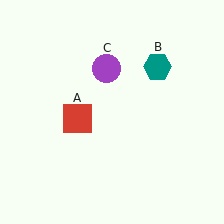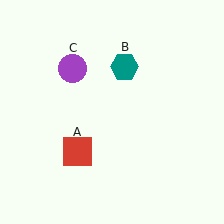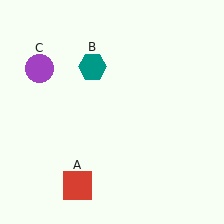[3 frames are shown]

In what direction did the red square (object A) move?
The red square (object A) moved down.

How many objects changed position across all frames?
3 objects changed position: red square (object A), teal hexagon (object B), purple circle (object C).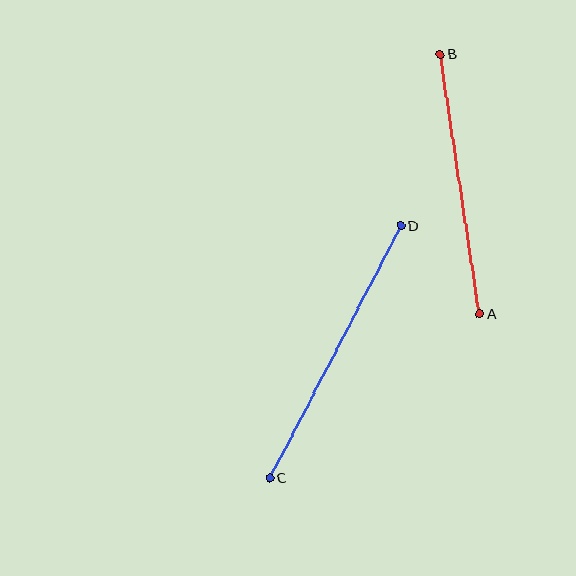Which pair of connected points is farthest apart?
Points C and D are farthest apart.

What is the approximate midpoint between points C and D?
The midpoint is at approximately (335, 352) pixels.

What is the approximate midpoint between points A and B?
The midpoint is at approximately (460, 184) pixels.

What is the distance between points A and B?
The distance is approximately 263 pixels.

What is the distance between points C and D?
The distance is approximately 284 pixels.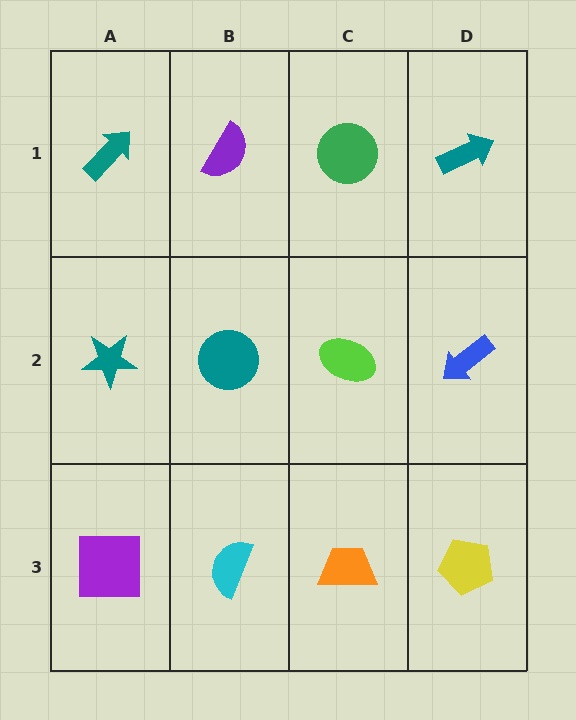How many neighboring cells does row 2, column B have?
4.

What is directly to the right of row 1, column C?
A teal arrow.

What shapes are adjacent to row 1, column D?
A blue arrow (row 2, column D), a green circle (row 1, column C).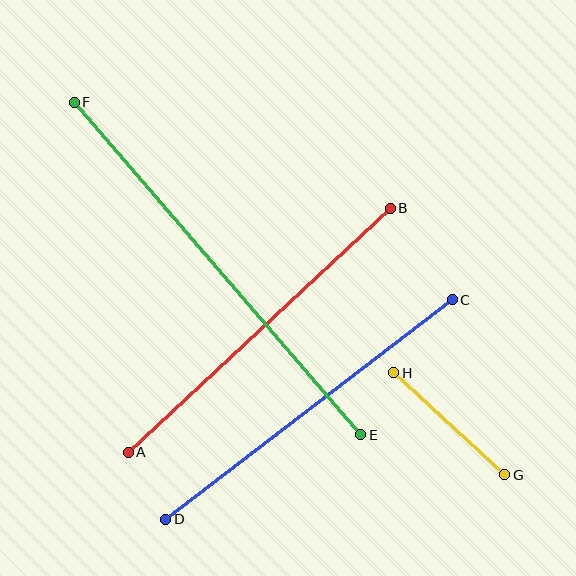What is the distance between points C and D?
The distance is approximately 361 pixels.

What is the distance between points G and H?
The distance is approximately 151 pixels.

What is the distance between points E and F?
The distance is approximately 439 pixels.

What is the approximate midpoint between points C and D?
The midpoint is at approximately (309, 409) pixels.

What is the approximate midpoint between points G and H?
The midpoint is at approximately (449, 424) pixels.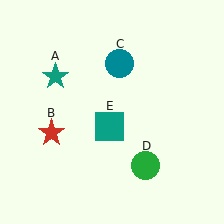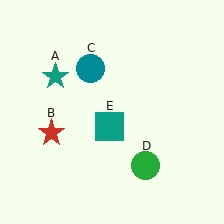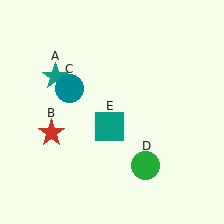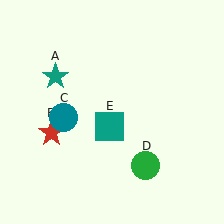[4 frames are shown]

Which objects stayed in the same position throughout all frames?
Teal star (object A) and red star (object B) and green circle (object D) and teal square (object E) remained stationary.